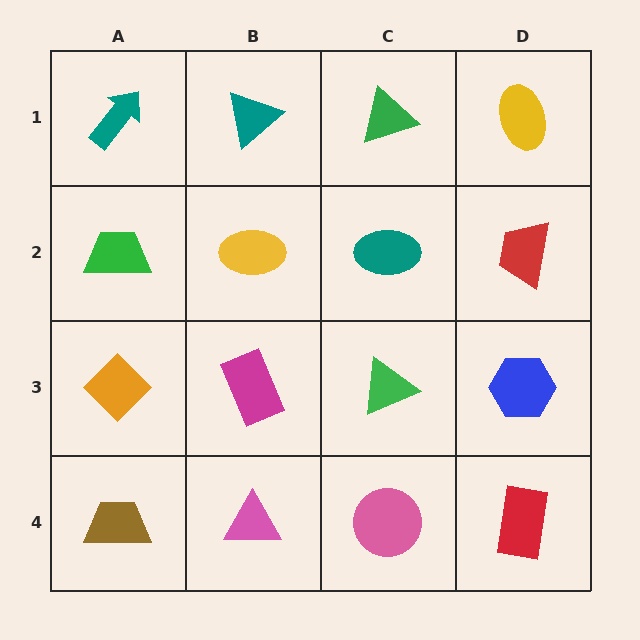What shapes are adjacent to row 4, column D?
A blue hexagon (row 3, column D), a pink circle (row 4, column C).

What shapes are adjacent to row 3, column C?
A teal ellipse (row 2, column C), a pink circle (row 4, column C), a magenta rectangle (row 3, column B), a blue hexagon (row 3, column D).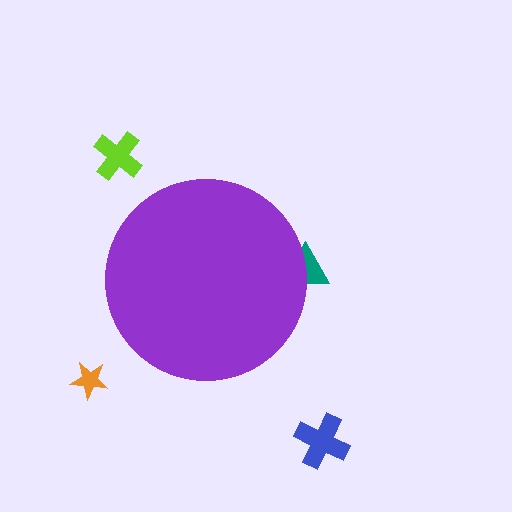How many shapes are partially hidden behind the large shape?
1 shape is partially hidden.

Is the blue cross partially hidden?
No, the blue cross is fully visible.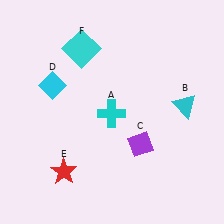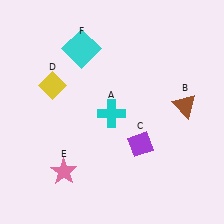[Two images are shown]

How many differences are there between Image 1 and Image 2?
There are 3 differences between the two images.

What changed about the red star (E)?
In Image 1, E is red. In Image 2, it changed to pink.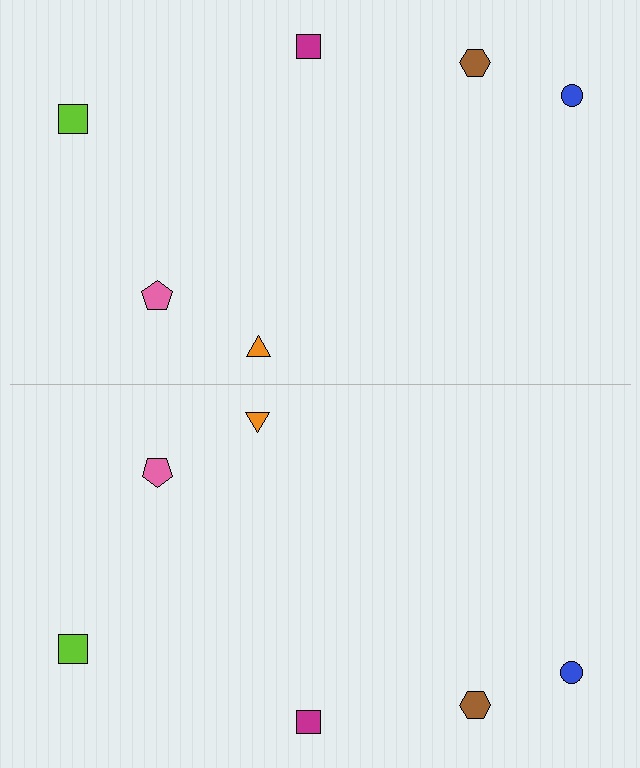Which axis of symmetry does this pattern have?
The pattern has a horizontal axis of symmetry running through the center of the image.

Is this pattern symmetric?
Yes, this pattern has bilateral (reflection) symmetry.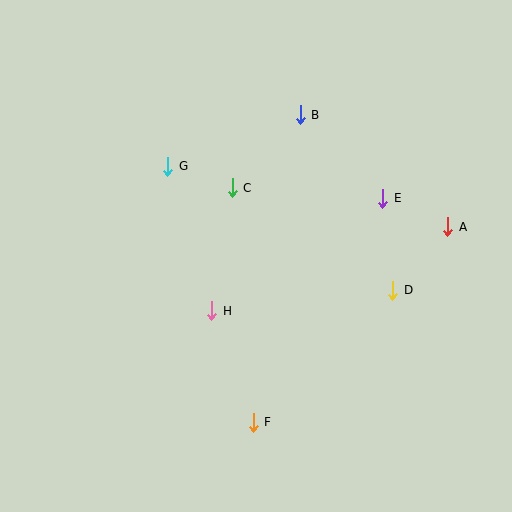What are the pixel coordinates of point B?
Point B is at (300, 115).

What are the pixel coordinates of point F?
Point F is at (253, 422).